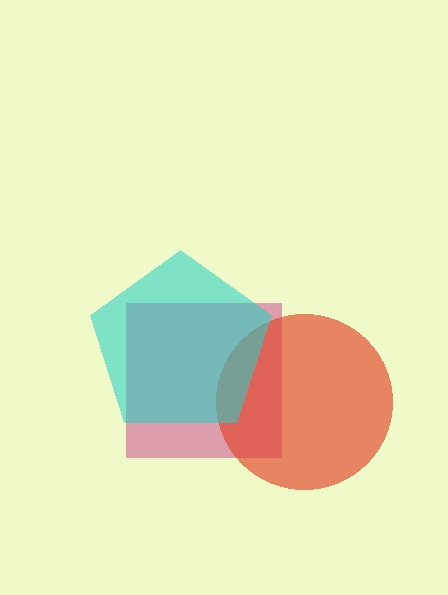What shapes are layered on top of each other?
The layered shapes are: a magenta square, a red circle, a cyan pentagon.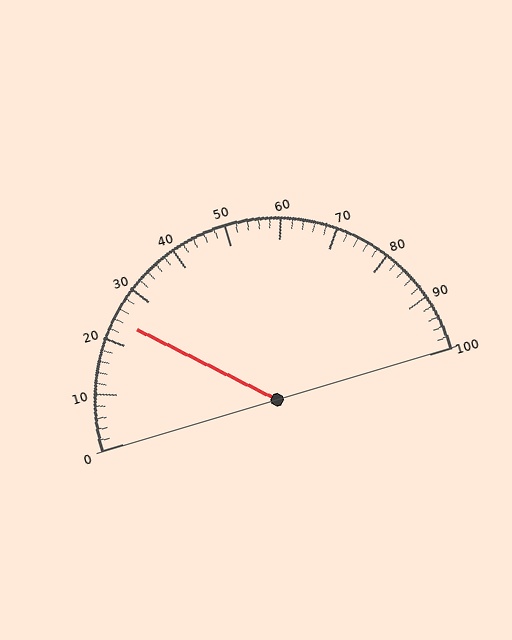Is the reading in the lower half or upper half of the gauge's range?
The reading is in the lower half of the range (0 to 100).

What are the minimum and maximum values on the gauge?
The gauge ranges from 0 to 100.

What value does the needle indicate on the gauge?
The needle indicates approximately 24.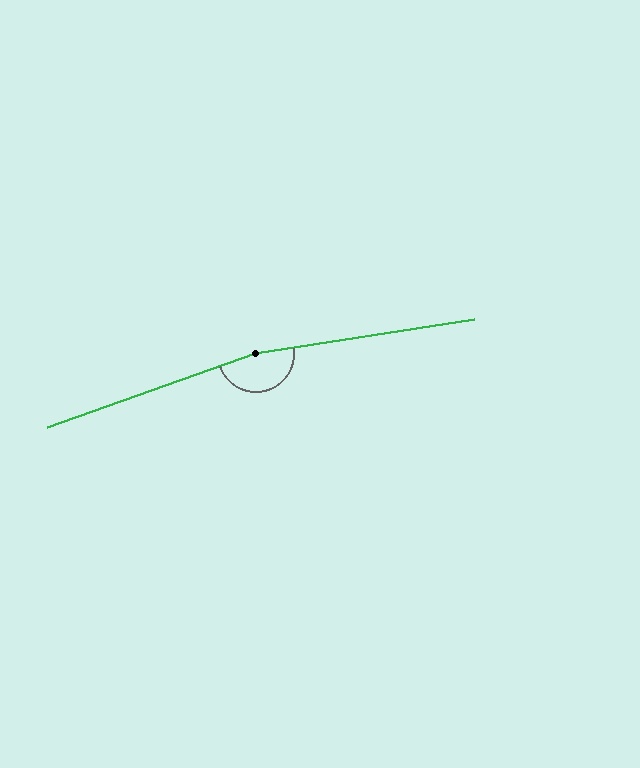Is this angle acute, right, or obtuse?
It is obtuse.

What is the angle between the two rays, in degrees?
Approximately 170 degrees.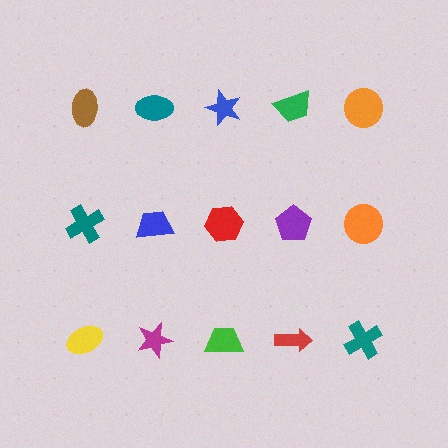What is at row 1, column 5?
An orange circle.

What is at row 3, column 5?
A teal cross.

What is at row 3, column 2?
A magenta star.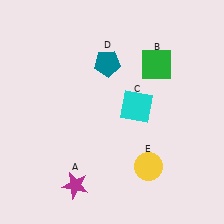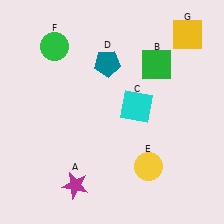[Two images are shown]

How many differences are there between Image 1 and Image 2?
There are 2 differences between the two images.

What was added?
A green circle (F), a yellow square (G) were added in Image 2.